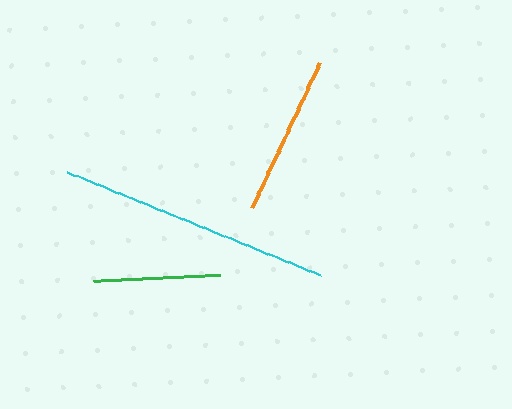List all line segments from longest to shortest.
From longest to shortest: cyan, orange, green.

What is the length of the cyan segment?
The cyan segment is approximately 274 pixels long.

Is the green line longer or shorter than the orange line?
The orange line is longer than the green line.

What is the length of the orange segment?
The orange segment is approximately 161 pixels long.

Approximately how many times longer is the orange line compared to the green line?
The orange line is approximately 1.3 times the length of the green line.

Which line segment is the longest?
The cyan line is the longest at approximately 274 pixels.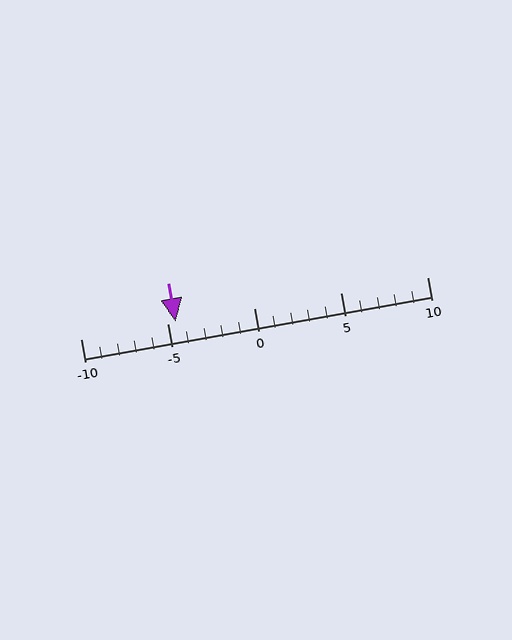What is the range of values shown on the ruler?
The ruler shows values from -10 to 10.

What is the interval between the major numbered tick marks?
The major tick marks are spaced 5 units apart.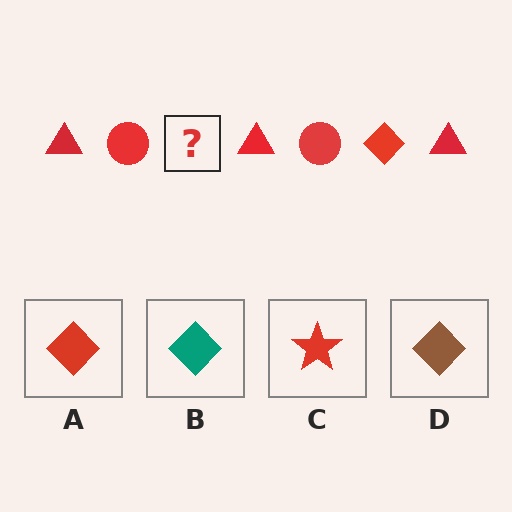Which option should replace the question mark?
Option A.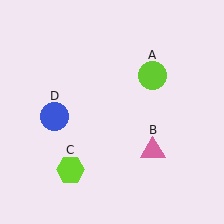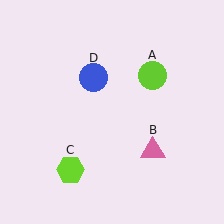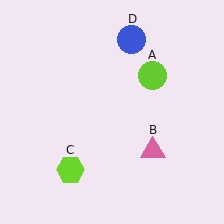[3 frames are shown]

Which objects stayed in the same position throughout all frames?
Lime circle (object A) and pink triangle (object B) and lime hexagon (object C) remained stationary.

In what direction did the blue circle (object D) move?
The blue circle (object D) moved up and to the right.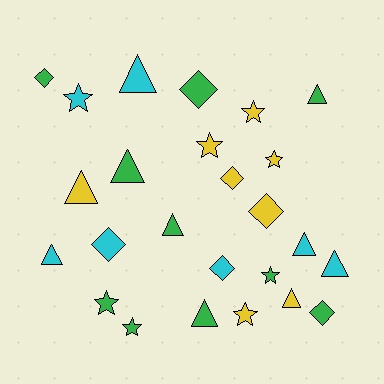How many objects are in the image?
There are 25 objects.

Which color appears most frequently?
Green, with 10 objects.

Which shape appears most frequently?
Triangle, with 10 objects.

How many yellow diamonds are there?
There are 2 yellow diamonds.